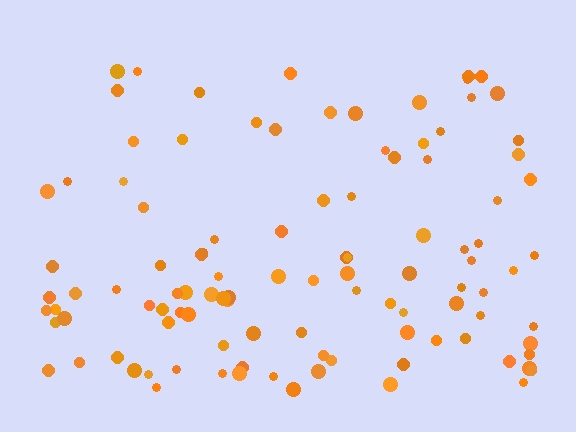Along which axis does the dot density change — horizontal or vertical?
Vertical.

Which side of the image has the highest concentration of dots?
The bottom.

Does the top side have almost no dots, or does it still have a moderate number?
Still a moderate number, just noticeably fewer than the bottom.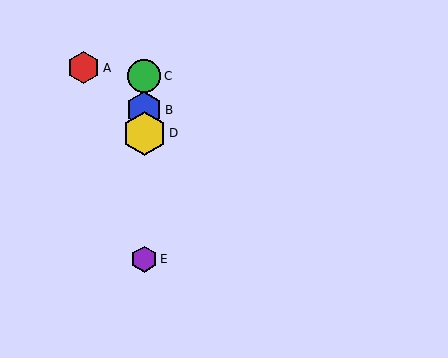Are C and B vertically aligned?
Yes, both are at x≈144.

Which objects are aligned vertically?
Objects B, C, D, E are aligned vertically.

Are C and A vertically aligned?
No, C is at x≈144 and A is at x≈84.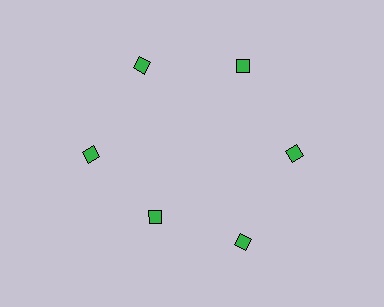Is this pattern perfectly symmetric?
No. The 6 green diamonds are arranged in a ring, but one element near the 7 o'clock position is pulled inward toward the center, breaking the 6-fold rotational symmetry.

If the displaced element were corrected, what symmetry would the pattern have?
It would have 6-fold rotational symmetry — the pattern would map onto itself every 60 degrees.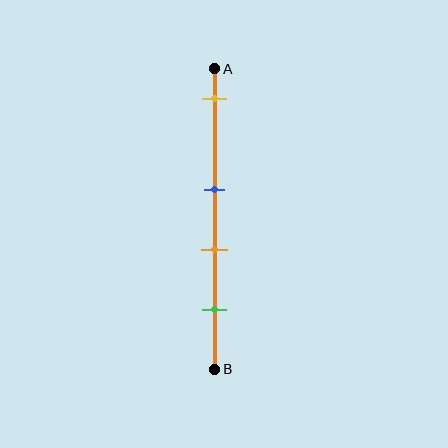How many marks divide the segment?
There are 4 marks dividing the segment.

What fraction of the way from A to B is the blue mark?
The blue mark is approximately 40% (0.4) of the way from A to B.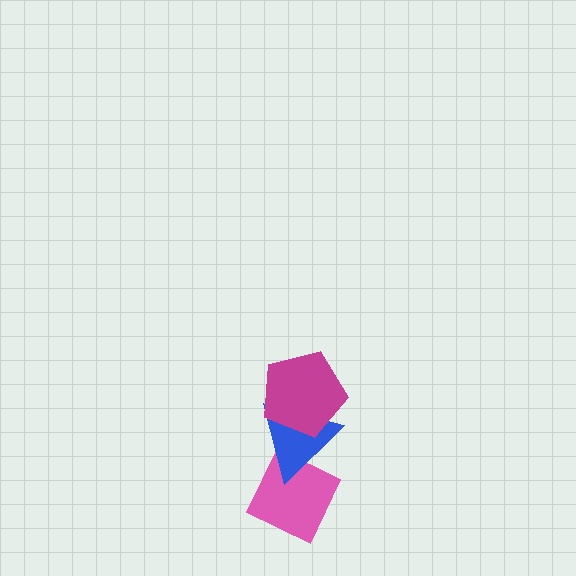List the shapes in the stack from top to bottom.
From top to bottom: the magenta pentagon, the blue triangle, the pink diamond.